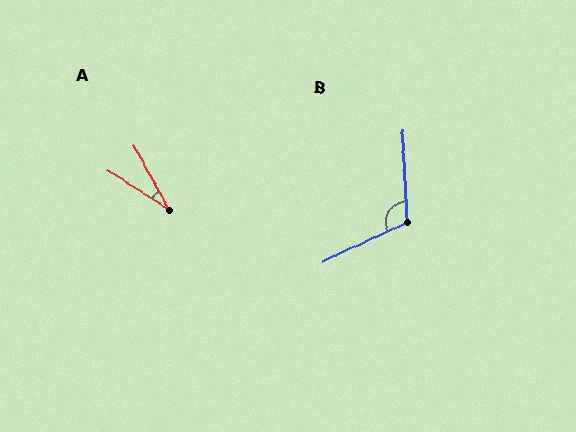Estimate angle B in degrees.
Approximately 112 degrees.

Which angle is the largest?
B, at approximately 112 degrees.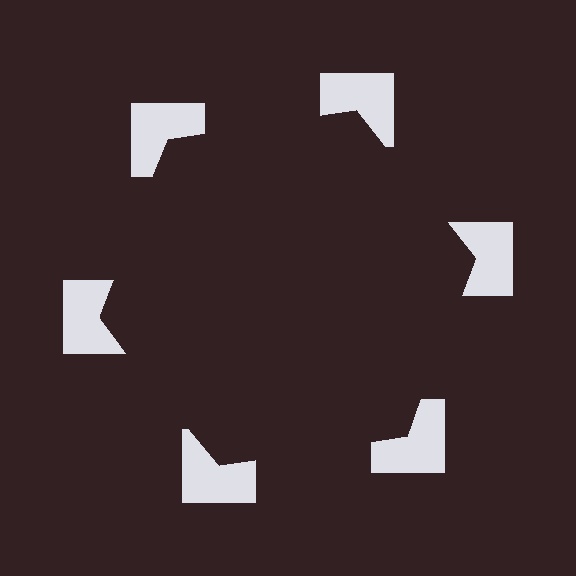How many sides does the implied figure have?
6 sides.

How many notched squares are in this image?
There are 6 — one at each vertex of the illusory hexagon.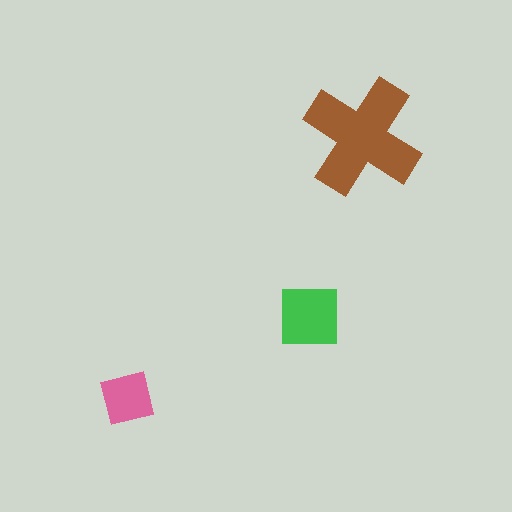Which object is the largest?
The brown cross.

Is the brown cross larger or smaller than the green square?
Larger.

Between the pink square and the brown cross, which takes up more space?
The brown cross.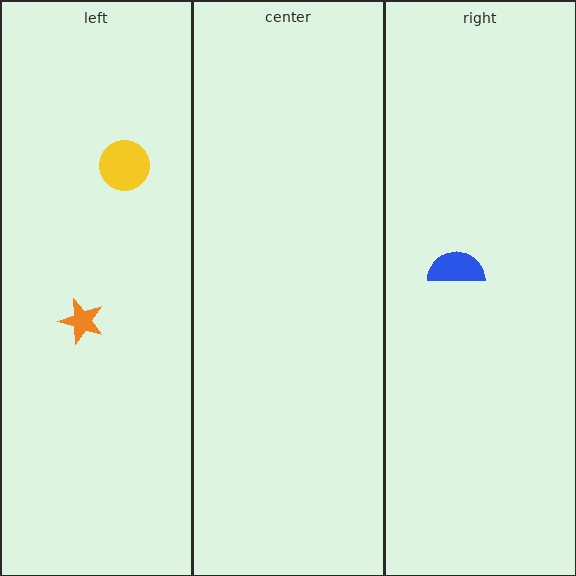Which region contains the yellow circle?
The left region.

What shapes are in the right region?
The blue semicircle.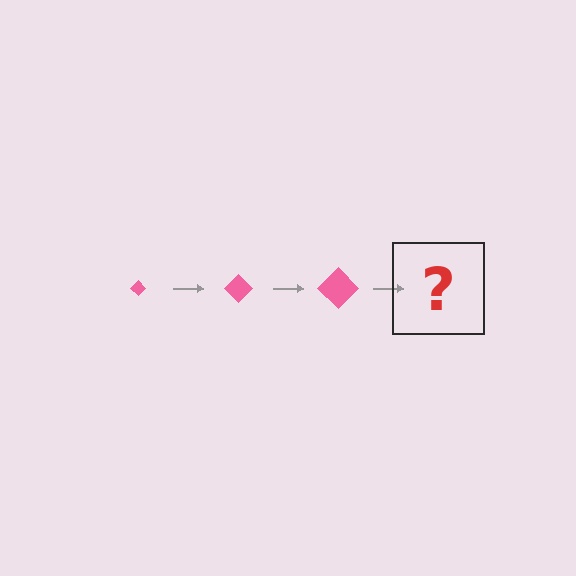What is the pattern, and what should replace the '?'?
The pattern is that the diamond gets progressively larger each step. The '?' should be a pink diamond, larger than the previous one.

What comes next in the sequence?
The next element should be a pink diamond, larger than the previous one.